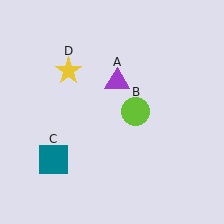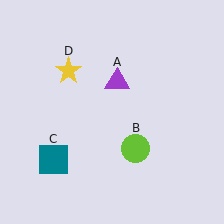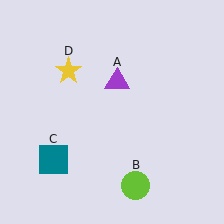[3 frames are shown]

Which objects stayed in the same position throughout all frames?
Purple triangle (object A) and teal square (object C) and yellow star (object D) remained stationary.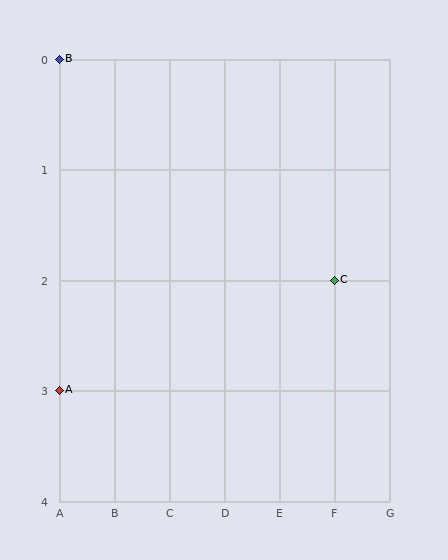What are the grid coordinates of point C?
Point C is at grid coordinates (F, 2).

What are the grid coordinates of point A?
Point A is at grid coordinates (A, 3).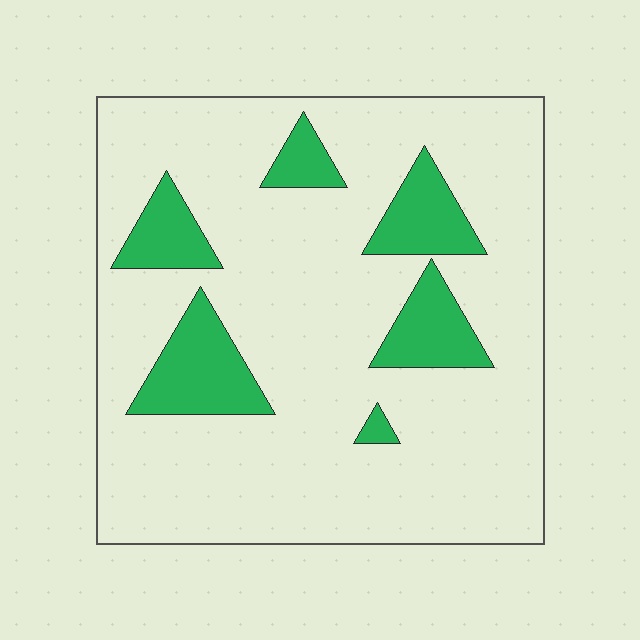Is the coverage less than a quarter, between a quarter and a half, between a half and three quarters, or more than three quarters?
Less than a quarter.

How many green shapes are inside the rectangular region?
6.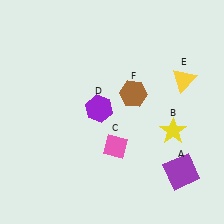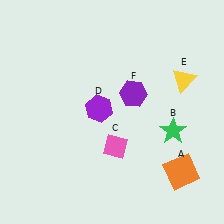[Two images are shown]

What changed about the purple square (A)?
In Image 1, A is purple. In Image 2, it changed to orange.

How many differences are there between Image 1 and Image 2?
There are 3 differences between the two images.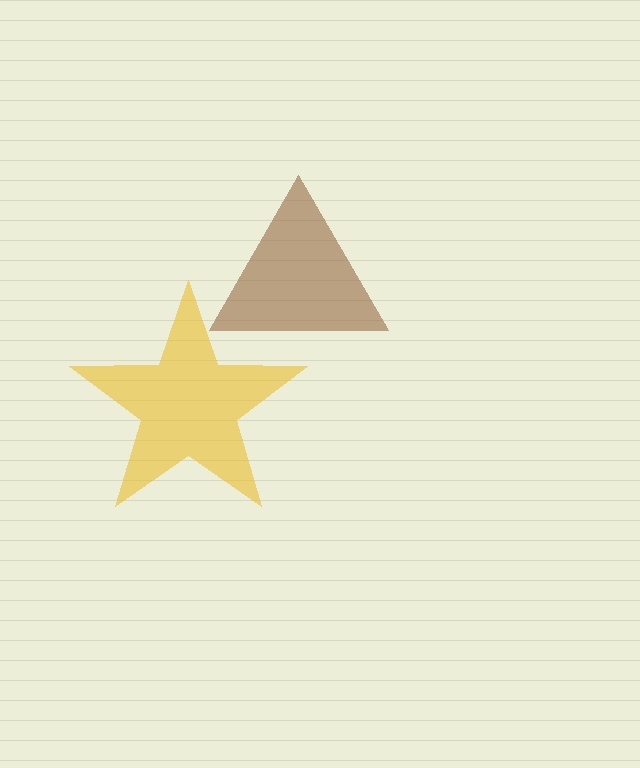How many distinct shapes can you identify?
There are 2 distinct shapes: a yellow star, a brown triangle.